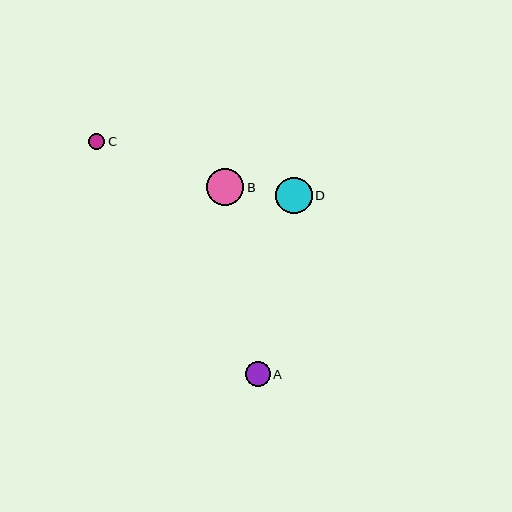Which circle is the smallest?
Circle C is the smallest with a size of approximately 16 pixels.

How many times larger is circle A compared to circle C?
Circle A is approximately 1.5 times the size of circle C.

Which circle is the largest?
Circle B is the largest with a size of approximately 37 pixels.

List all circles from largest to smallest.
From largest to smallest: B, D, A, C.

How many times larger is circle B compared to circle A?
Circle B is approximately 1.5 times the size of circle A.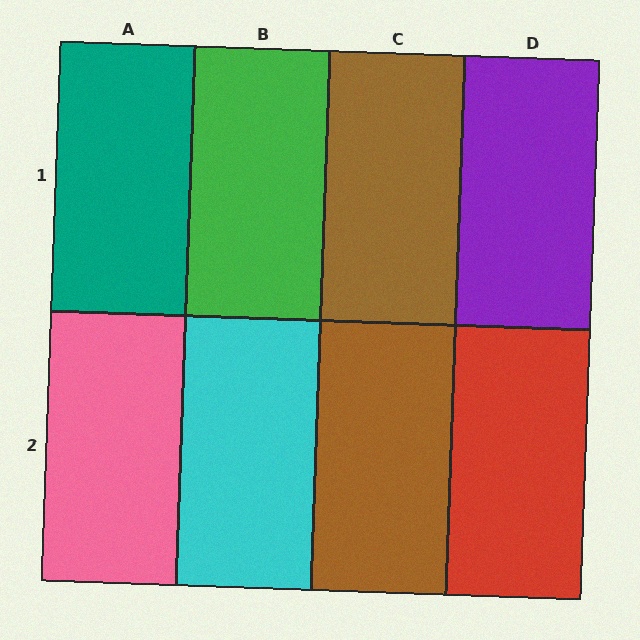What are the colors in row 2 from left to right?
Pink, cyan, brown, red.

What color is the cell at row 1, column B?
Green.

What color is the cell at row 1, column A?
Teal.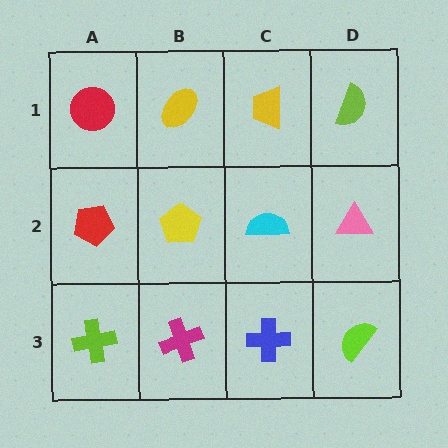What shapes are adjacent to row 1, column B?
A yellow pentagon (row 2, column B), a red circle (row 1, column A), a yellow trapezoid (row 1, column C).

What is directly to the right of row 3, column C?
A lime semicircle.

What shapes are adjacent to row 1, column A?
A red pentagon (row 2, column A), a yellow ellipse (row 1, column B).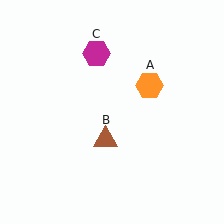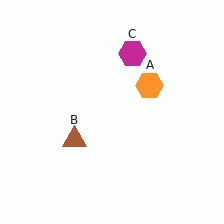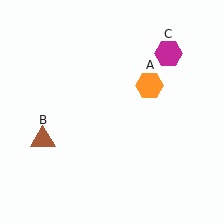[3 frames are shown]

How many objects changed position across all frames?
2 objects changed position: brown triangle (object B), magenta hexagon (object C).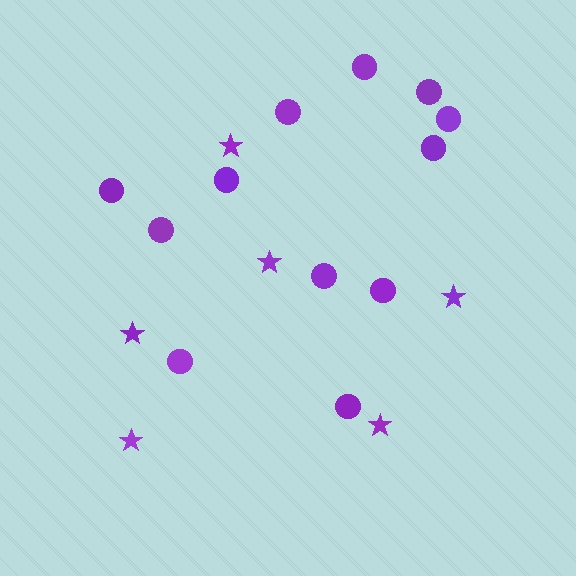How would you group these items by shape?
There are 2 groups: one group of stars (6) and one group of circles (12).